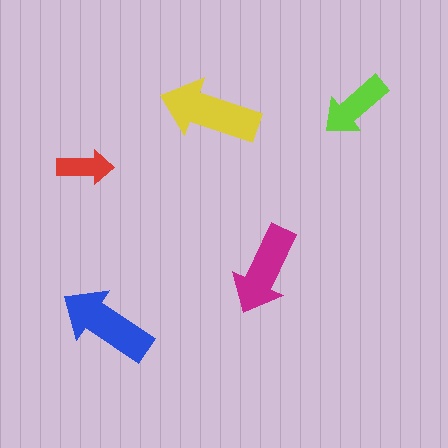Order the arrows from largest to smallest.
the yellow one, the blue one, the magenta one, the lime one, the red one.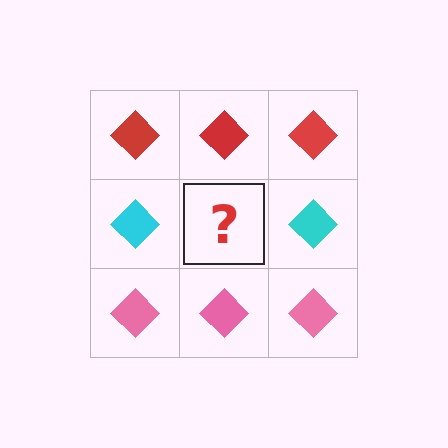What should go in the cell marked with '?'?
The missing cell should contain a cyan diamond.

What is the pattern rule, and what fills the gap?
The rule is that each row has a consistent color. The gap should be filled with a cyan diamond.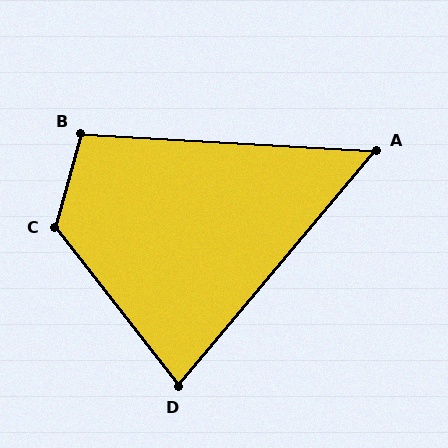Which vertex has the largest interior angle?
C, at approximately 127 degrees.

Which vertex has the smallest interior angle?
A, at approximately 53 degrees.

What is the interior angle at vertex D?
Approximately 78 degrees (acute).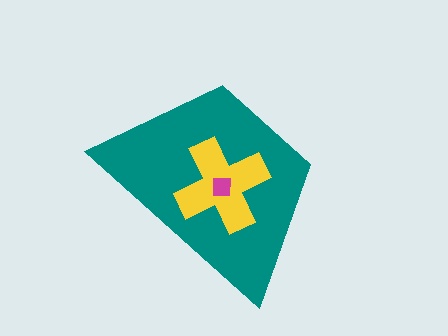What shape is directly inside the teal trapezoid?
The yellow cross.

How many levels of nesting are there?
3.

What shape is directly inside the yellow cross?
The magenta square.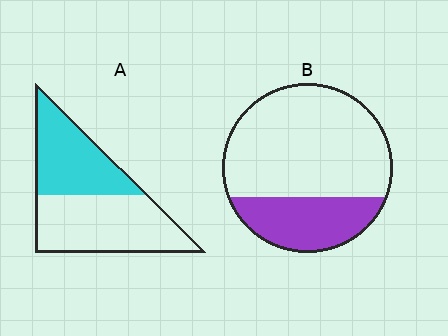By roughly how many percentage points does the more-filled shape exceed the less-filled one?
By roughly 15 percentage points (A over B).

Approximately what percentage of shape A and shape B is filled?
A is approximately 45% and B is approximately 30%.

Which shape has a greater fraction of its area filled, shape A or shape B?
Shape A.